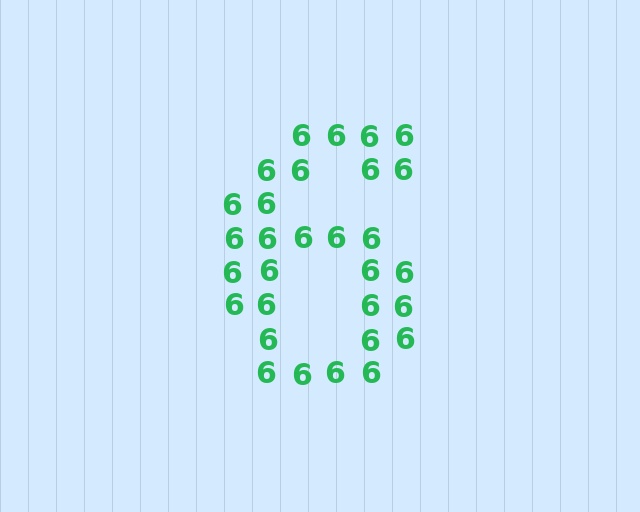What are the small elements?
The small elements are digit 6's.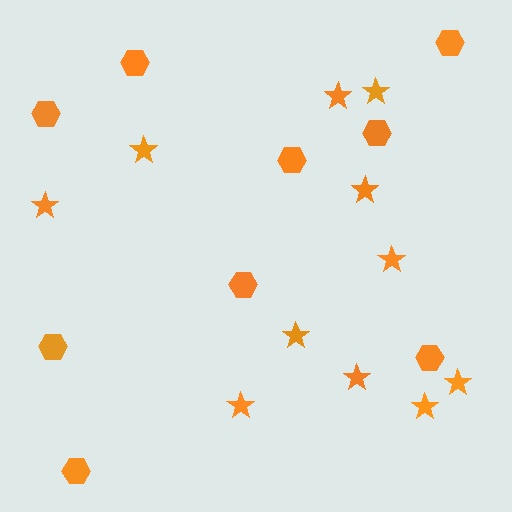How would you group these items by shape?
There are 2 groups: one group of stars (11) and one group of hexagons (9).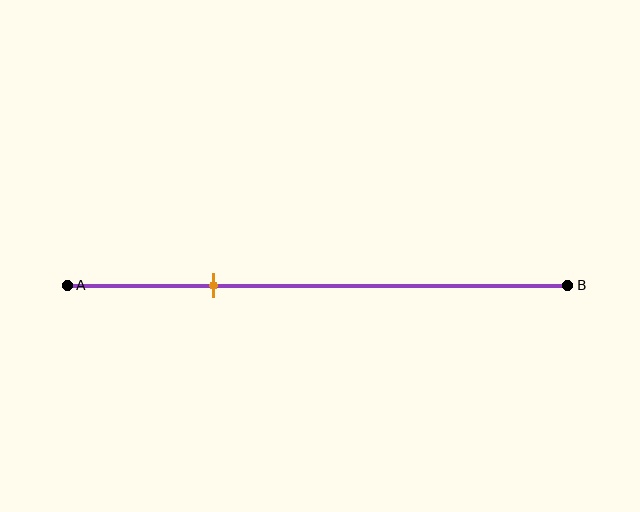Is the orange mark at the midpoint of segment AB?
No, the mark is at about 30% from A, not at the 50% midpoint.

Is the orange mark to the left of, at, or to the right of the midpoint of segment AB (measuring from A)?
The orange mark is to the left of the midpoint of segment AB.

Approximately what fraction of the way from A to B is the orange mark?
The orange mark is approximately 30% of the way from A to B.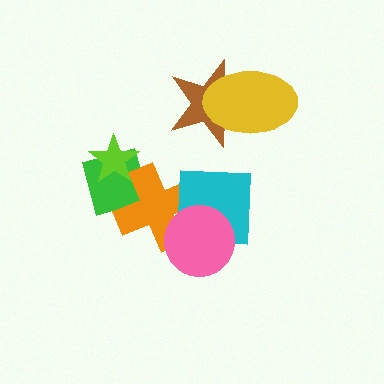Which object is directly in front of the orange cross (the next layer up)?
The cyan square is directly in front of the orange cross.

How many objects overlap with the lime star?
1 object overlaps with the lime star.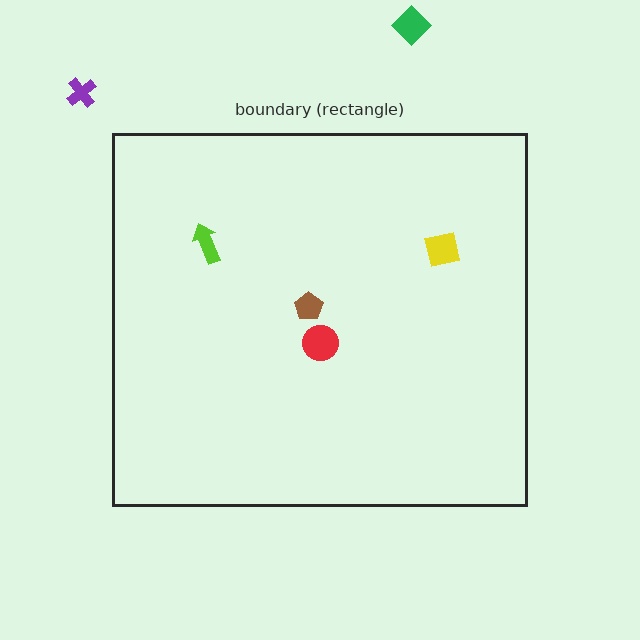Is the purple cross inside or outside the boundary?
Outside.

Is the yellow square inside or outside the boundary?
Inside.